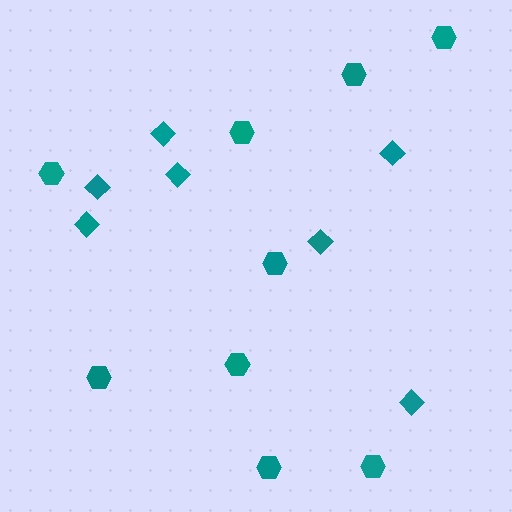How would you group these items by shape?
There are 2 groups: one group of hexagons (9) and one group of diamonds (7).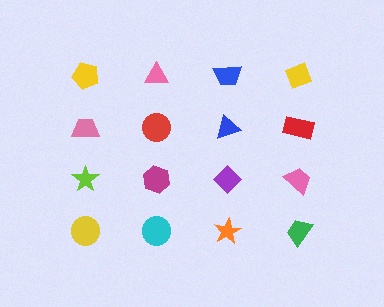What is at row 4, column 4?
A green trapezoid.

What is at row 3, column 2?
A magenta hexagon.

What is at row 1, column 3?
A blue trapezoid.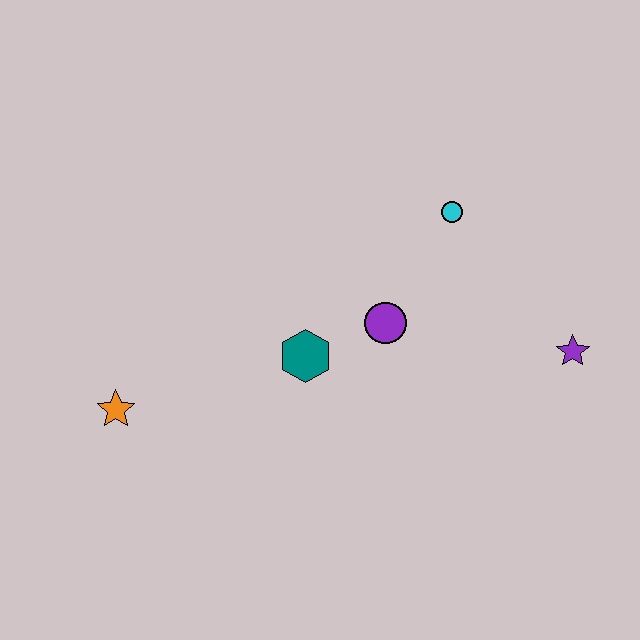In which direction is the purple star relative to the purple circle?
The purple star is to the right of the purple circle.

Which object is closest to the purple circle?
The teal hexagon is closest to the purple circle.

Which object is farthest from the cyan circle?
The orange star is farthest from the cyan circle.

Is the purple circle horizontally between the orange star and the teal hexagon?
No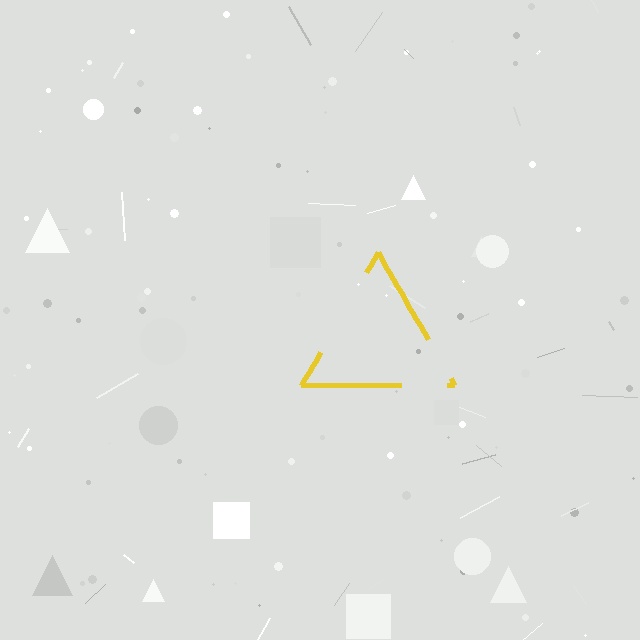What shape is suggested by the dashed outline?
The dashed outline suggests a triangle.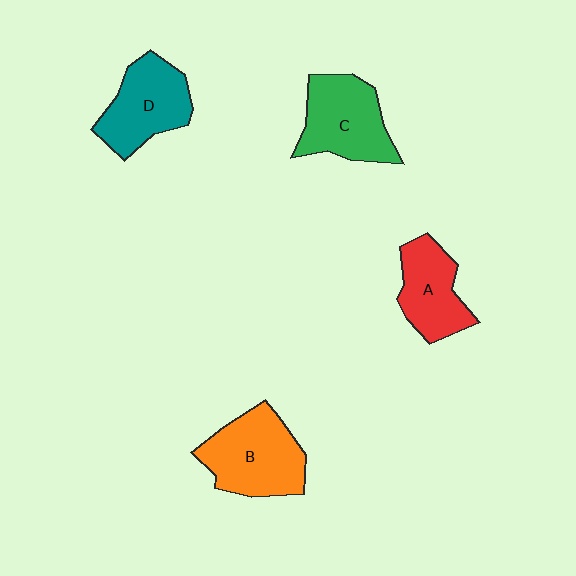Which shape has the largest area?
Shape B (orange).